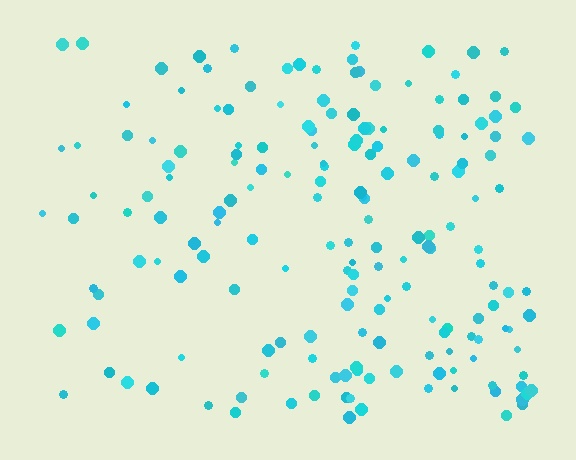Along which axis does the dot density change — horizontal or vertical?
Horizontal.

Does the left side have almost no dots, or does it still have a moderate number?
Still a moderate number, just noticeably fewer than the right.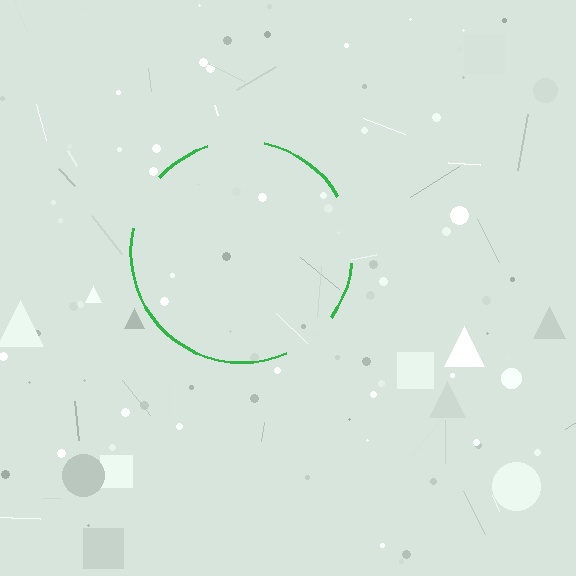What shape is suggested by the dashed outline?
The dashed outline suggests a circle.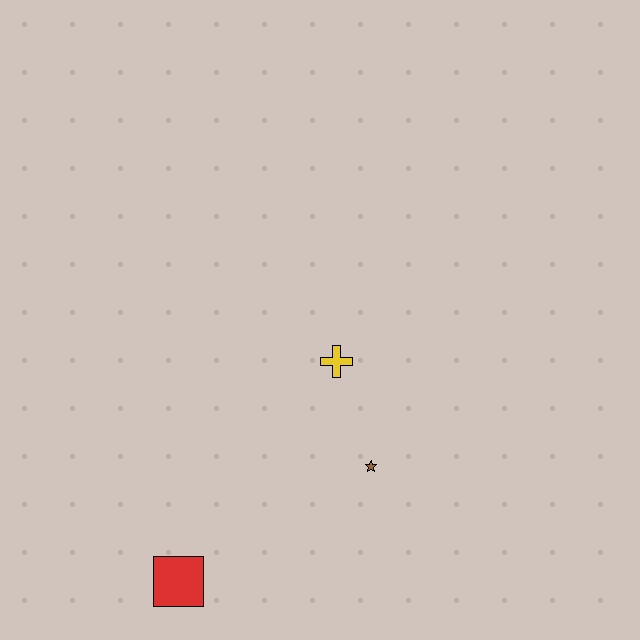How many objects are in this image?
There are 3 objects.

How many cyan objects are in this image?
There are no cyan objects.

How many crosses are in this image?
There is 1 cross.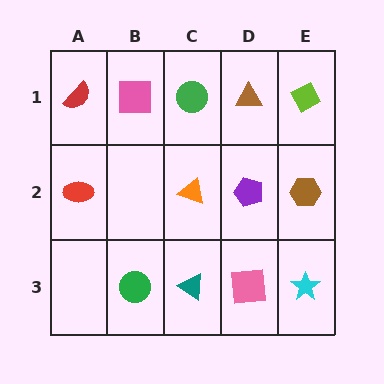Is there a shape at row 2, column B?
No, that cell is empty.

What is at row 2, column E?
A brown hexagon.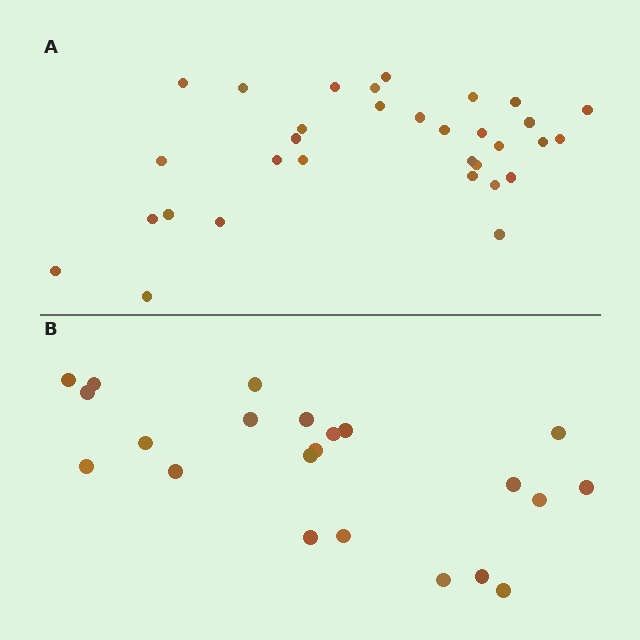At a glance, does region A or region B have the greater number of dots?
Region A (the top region) has more dots.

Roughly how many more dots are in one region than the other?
Region A has roughly 10 or so more dots than region B.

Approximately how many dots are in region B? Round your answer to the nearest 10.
About 20 dots. (The exact count is 22, which rounds to 20.)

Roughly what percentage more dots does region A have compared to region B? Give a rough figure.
About 45% more.